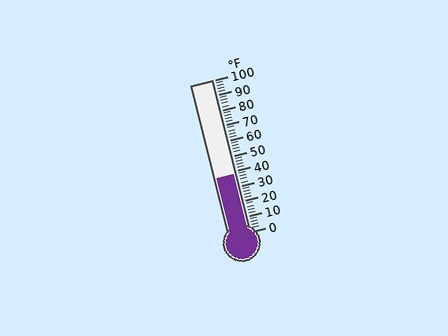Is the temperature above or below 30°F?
The temperature is above 30°F.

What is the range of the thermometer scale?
The thermometer scale ranges from 0°F to 100°F.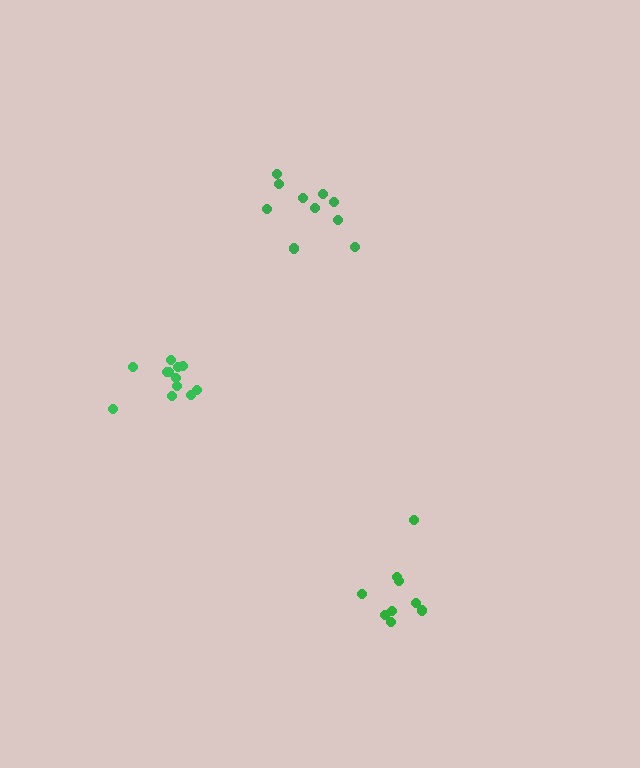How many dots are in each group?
Group 1: 12 dots, Group 2: 9 dots, Group 3: 10 dots (31 total).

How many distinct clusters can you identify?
There are 3 distinct clusters.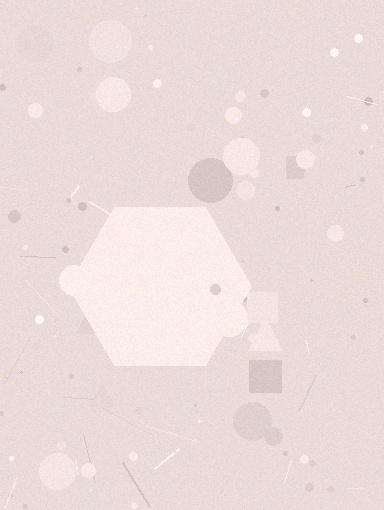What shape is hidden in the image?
A hexagon is hidden in the image.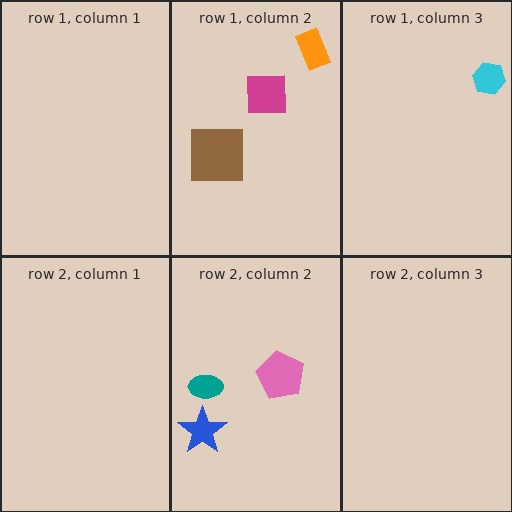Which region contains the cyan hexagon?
The row 1, column 3 region.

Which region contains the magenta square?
The row 1, column 2 region.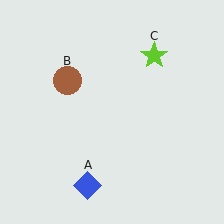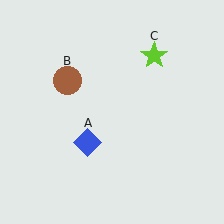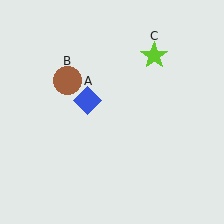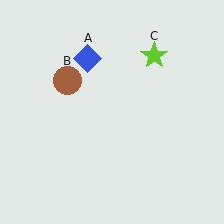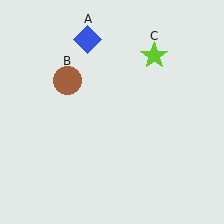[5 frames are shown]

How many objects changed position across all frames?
1 object changed position: blue diamond (object A).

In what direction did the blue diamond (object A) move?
The blue diamond (object A) moved up.